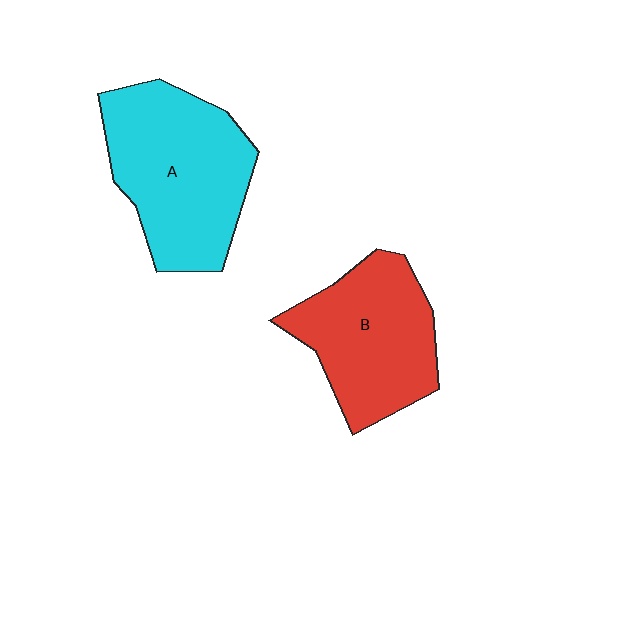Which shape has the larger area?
Shape A (cyan).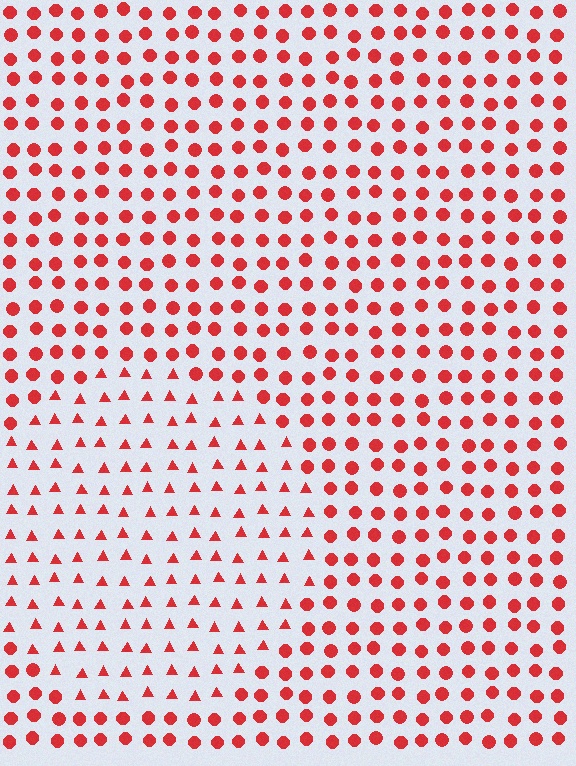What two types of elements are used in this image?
The image uses triangles inside the circle region and circles outside it.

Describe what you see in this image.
The image is filled with small red elements arranged in a uniform grid. A circle-shaped region contains triangles, while the surrounding area contains circles. The boundary is defined purely by the change in element shape.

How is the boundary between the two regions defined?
The boundary is defined by a change in element shape: triangles inside vs. circles outside. All elements share the same color and spacing.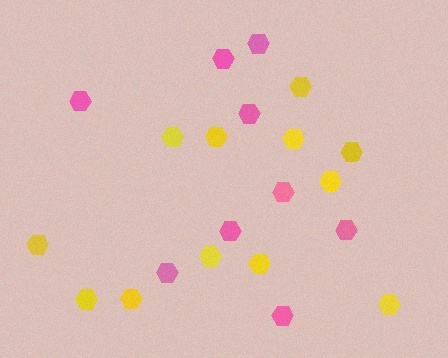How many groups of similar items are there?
There are 2 groups: one group of yellow hexagons (12) and one group of pink hexagons (9).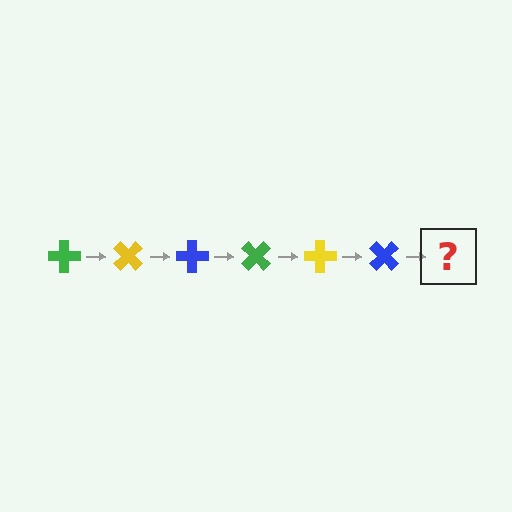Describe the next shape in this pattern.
It should be a green cross, rotated 270 degrees from the start.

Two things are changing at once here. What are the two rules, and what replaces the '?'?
The two rules are that it rotates 45 degrees each step and the color cycles through green, yellow, and blue. The '?' should be a green cross, rotated 270 degrees from the start.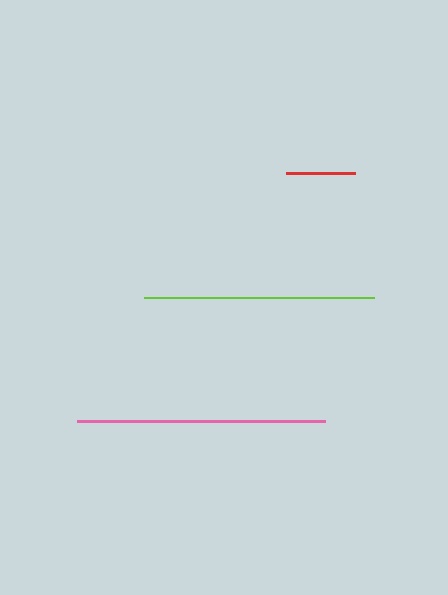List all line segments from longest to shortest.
From longest to shortest: pink, lime, red.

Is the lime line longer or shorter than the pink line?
The pink line is longer than the lime line.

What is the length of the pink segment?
The pink segment is approximately 248 pixels long.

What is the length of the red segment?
The red segment is approximately 69 pixels long.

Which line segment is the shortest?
The red line is the shortest at approximately 69 pixels.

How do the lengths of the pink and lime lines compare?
The pink and lime lines are approximately the same length.